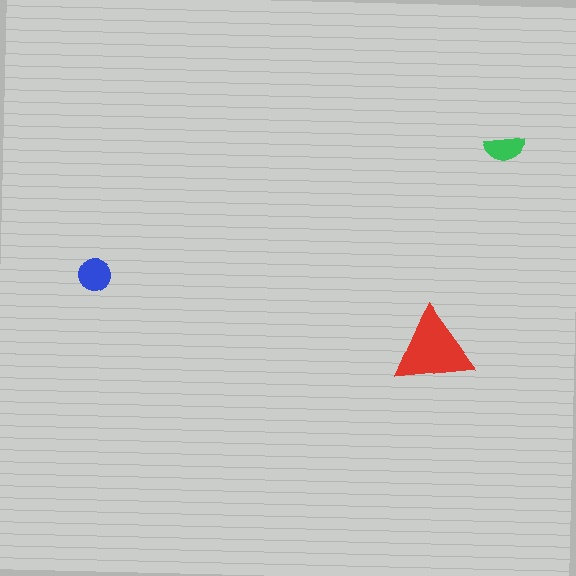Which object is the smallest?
The green semicircle.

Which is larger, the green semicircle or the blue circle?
The blue circle.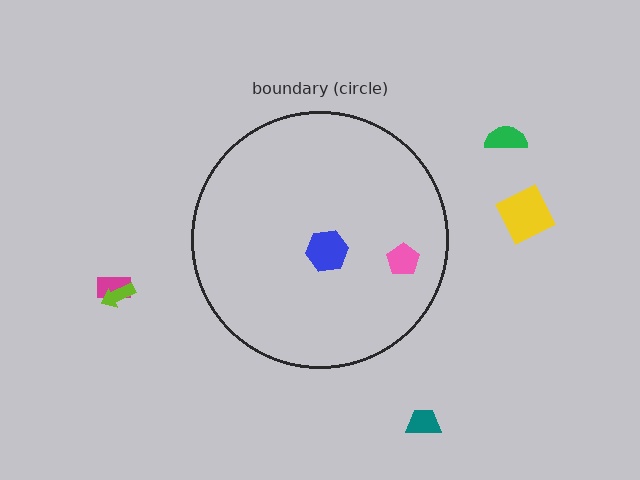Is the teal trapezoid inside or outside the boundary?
Outside.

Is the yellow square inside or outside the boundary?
Outside.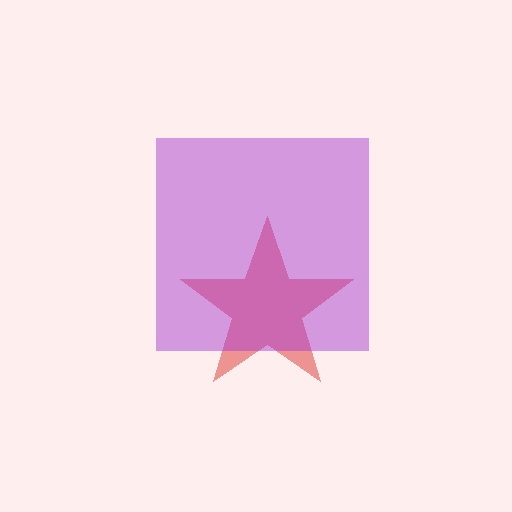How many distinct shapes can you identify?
There are 2 distinct shapes: a red star, a purple square.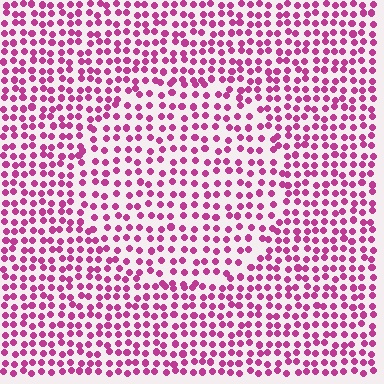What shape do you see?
I see a circle.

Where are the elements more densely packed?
The elements are more densely packed outside the circle boundary.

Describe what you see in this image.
The image contains small magenta elements arranged at two different densities. A circle-shaped region is visible where the elements are less densely packed than the surrounding area.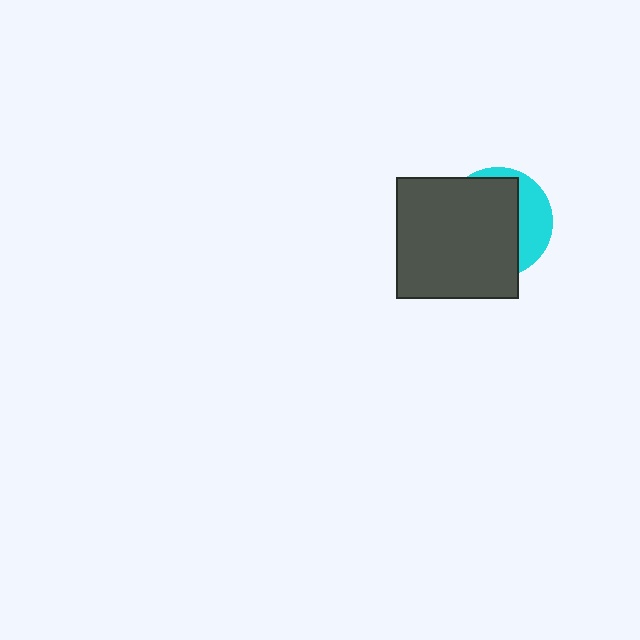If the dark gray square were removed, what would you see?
You would see the complete cyan circle.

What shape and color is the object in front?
The object in front is a dark gray square.